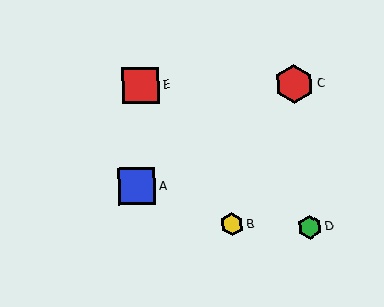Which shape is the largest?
The red hexagon (labeled C) is the largest.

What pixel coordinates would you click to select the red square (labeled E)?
Click at (141, 86) to select the red square E.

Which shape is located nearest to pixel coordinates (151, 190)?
The blue square (labeled A) at (137, 186) is nearest to that location.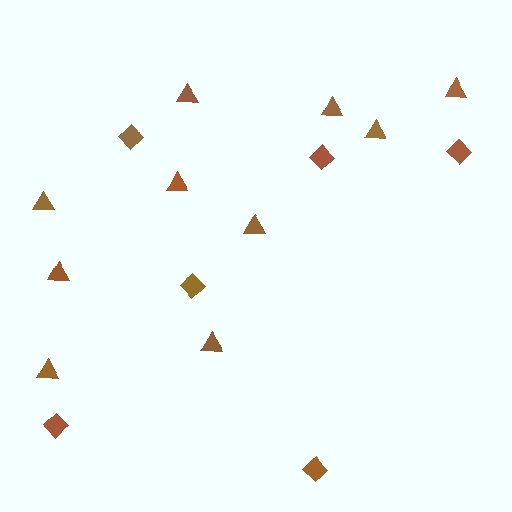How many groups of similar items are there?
There are 2 groups: one group of diamonds (6) and one group of triangles (10).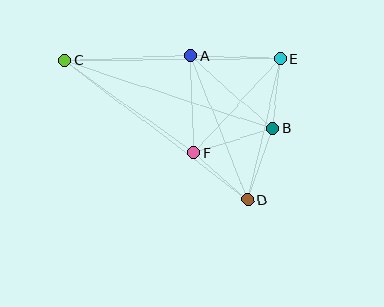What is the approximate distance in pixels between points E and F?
The distance between E and F is approximately 128 pixels.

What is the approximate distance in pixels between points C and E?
The distance between C and E is approximately 215 pixels.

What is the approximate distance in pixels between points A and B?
The distance between A and B is approximately 110 pixels.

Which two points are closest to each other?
Points B and E are closest to each other.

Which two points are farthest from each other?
Points C and D are farthest from each other.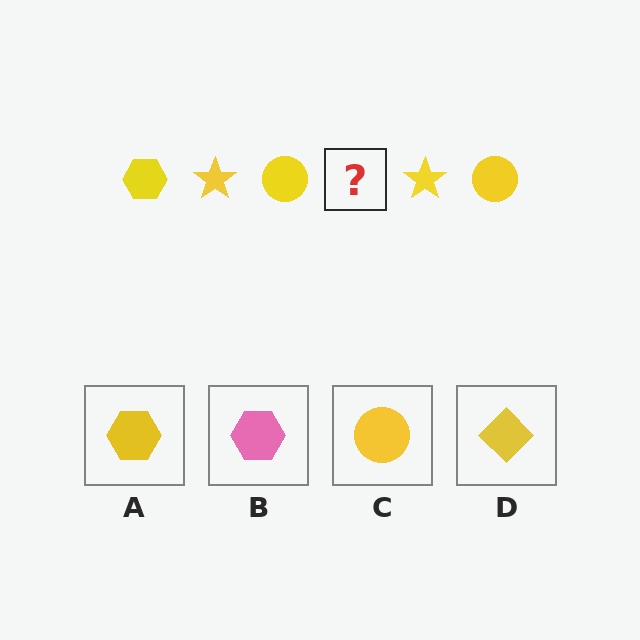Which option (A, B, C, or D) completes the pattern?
A.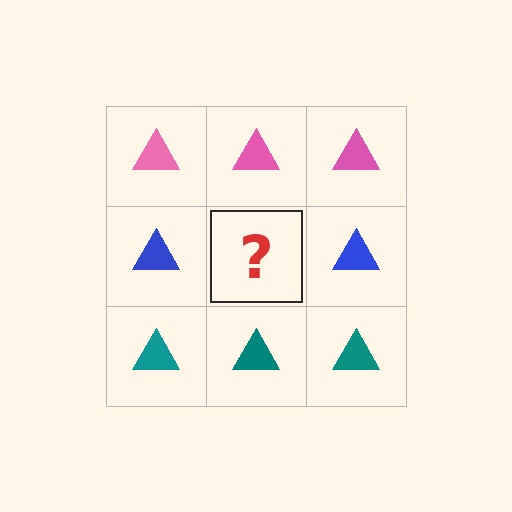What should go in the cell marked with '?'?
The missing cell should contain a blue triangle.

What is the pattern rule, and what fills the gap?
The rule is that each row has a consistent color. The gap should be filled with a blue triangle.